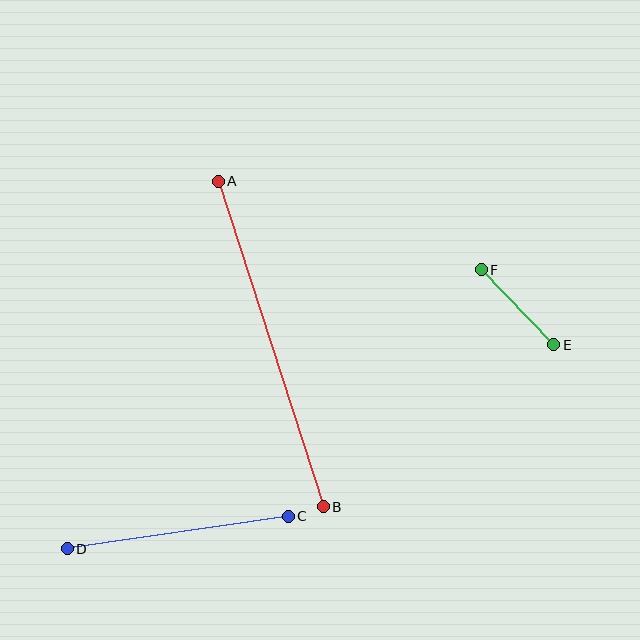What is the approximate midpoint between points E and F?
The midpoint is at approximately (518, 307) pixels.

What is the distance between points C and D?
The distance is approximately 223 pixels.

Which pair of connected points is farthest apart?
Points A and B are farthest apart.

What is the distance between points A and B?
The distance is approximately 342 pixels.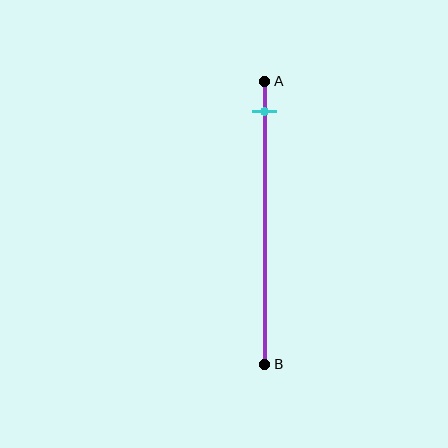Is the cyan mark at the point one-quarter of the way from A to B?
No, the mark is at about 10% from A, not at the 25% one-quarter point.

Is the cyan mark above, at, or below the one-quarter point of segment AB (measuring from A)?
The cyan mark is above the one-quarter point of segment AB.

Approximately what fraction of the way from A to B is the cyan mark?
The cyan mark is approximately 10% of the way from A to B.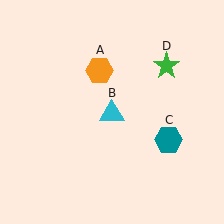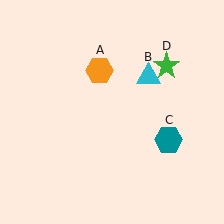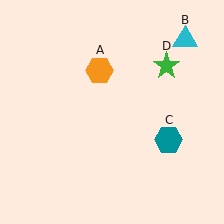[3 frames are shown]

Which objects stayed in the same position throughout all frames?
Orange hexagon (object A) and teal hexagon (object C) and green star (object D) remained stationary.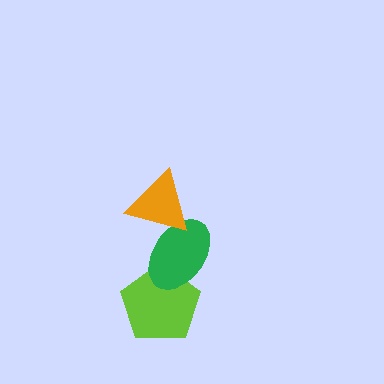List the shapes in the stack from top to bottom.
From top to bottom: the orange triangle, the green ellipse, the lime pentagon.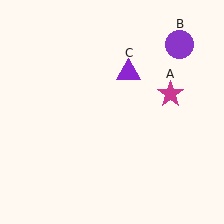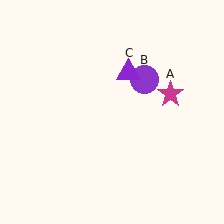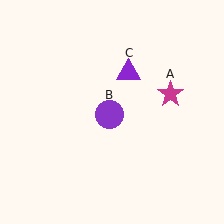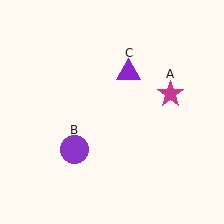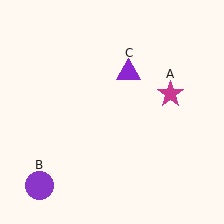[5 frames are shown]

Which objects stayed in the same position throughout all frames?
Magenta star (object A) and purple triangle (object C) remained stationary.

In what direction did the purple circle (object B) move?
The purple circle (object B) moved down and to the left.